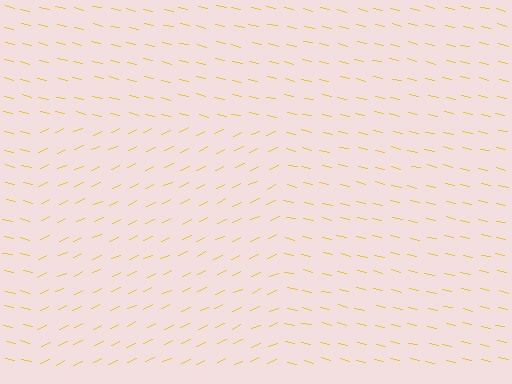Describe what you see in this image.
The image is filled with small yellow line segments. A rectangle region in the image has lines oriented differently from the surrounding lines, creating a visible texture boundary.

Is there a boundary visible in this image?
Yes, there is a texture boundary formed by a change in line orientation.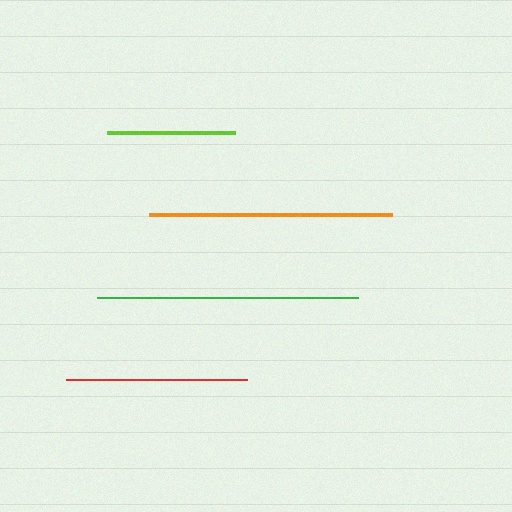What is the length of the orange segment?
The orange segment is approximately 244 pixels long.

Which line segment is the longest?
The green line is the longest at approximately 261 pixels.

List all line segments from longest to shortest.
From longest to shortest: green, orange, red, lime.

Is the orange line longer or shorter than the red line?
The orange line is longer than the red line.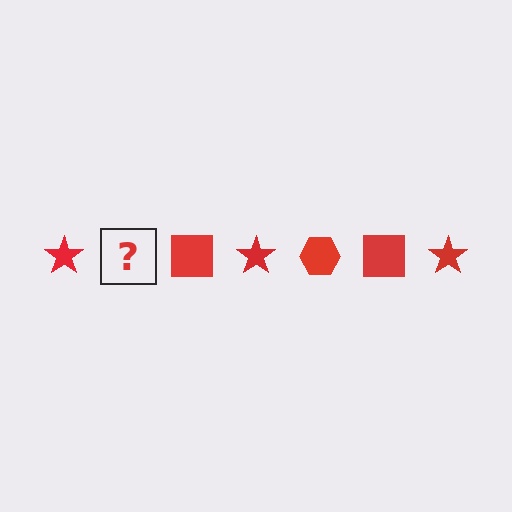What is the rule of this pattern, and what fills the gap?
The rule is that the pattern cycles through star, hexagon, square shapes in red. The gap should be filled with a red hexagon.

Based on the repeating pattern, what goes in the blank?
The blank should be a red hexagon.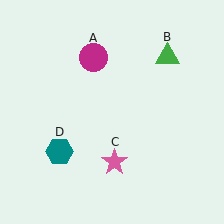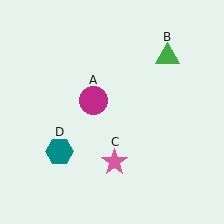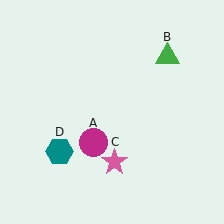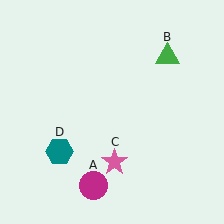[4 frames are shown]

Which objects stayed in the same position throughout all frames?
Green triangle (object B) and pink star (object C) and teal hexagon (object D) remained stationary.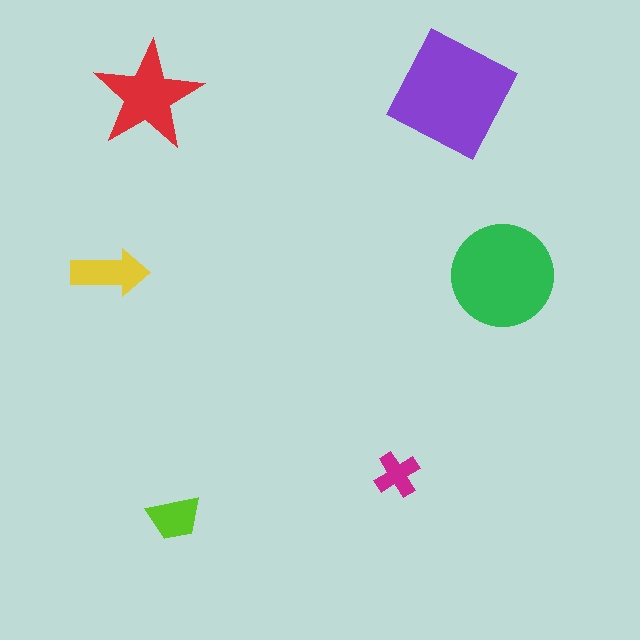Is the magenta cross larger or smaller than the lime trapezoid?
Smaller.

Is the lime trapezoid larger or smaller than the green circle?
Smaller.